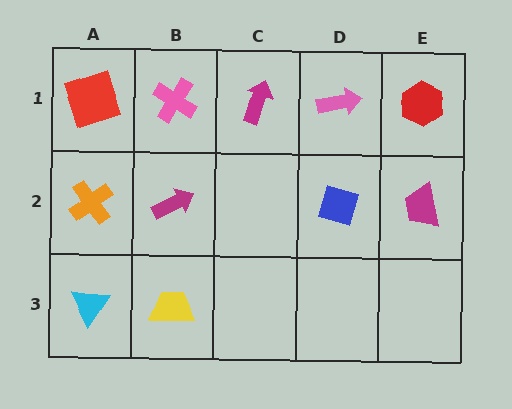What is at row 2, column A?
An orange cross.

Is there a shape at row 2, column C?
No, that cell is empty.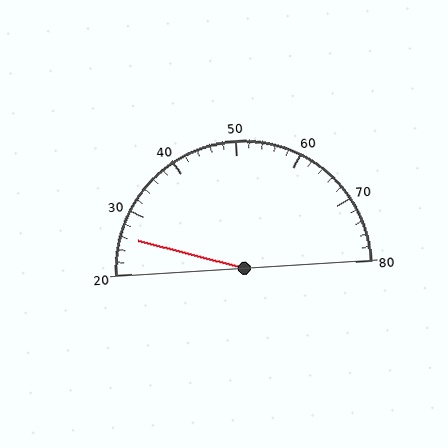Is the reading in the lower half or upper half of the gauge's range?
The reading is in the lower half of the range (20 to 80).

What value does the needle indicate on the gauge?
The needle indicates approximately 26.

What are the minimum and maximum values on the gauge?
The gauge ranges from 20 to 80.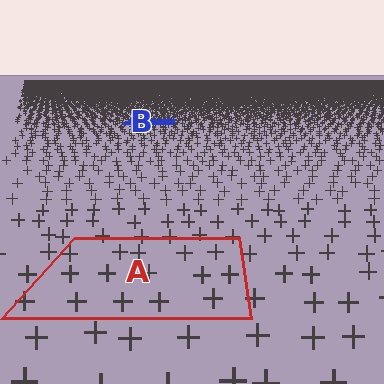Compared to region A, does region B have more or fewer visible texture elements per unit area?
Region B has more texture elements per unit area — they are packed more densely because it is farther away.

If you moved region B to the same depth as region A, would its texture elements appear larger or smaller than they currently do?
They would appear larger. At a closer depth, the same texture elements are projected at a bigger on-screen size.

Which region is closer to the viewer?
Region A is closer. The texture elements there are larger and more spread out.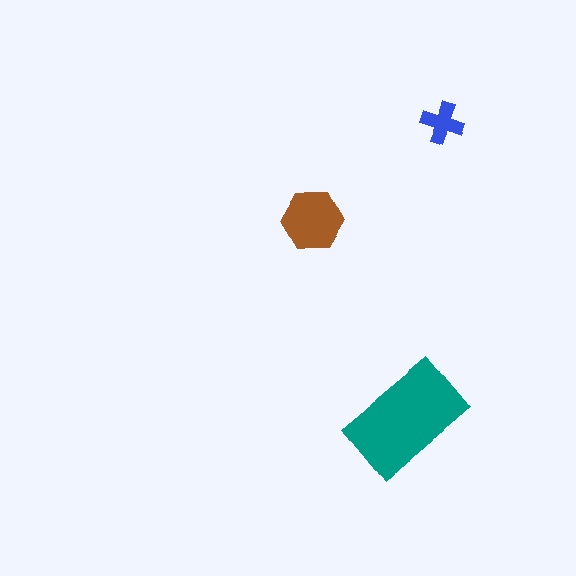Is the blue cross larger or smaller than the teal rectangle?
Smaller.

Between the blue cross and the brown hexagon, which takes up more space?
The brown hexagon.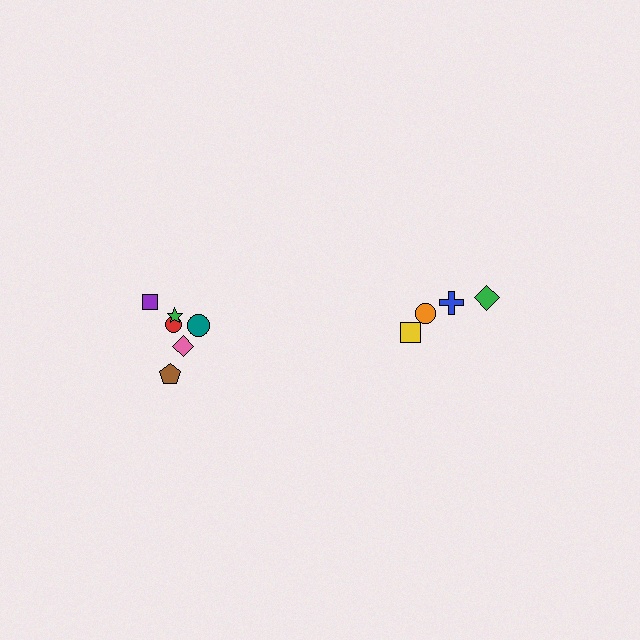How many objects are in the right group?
There are 4 objects.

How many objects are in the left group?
There are 6 objects.